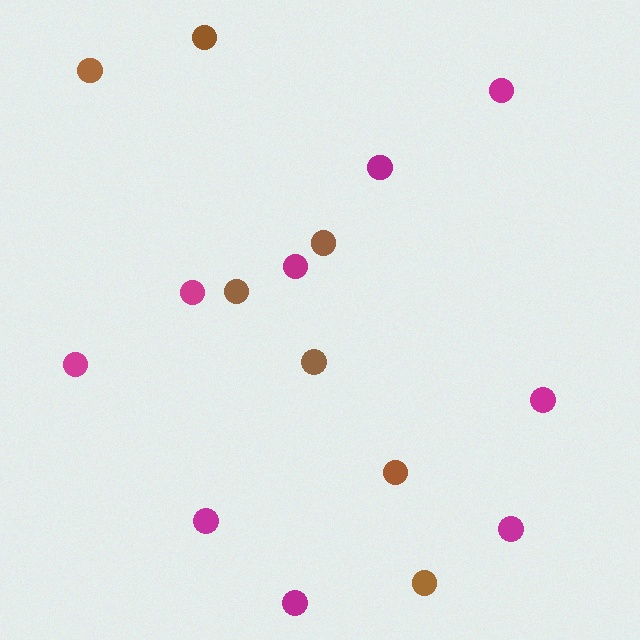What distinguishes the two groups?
There are 2 groups: one group of brown circles (7) and one group of magenta circles (9).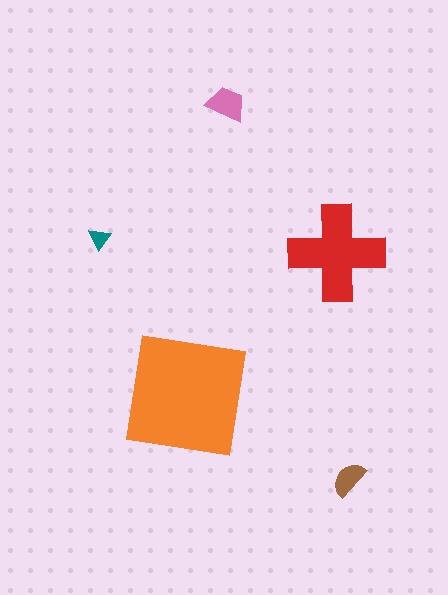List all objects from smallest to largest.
The teal triangle, the brown semicircle, the pink trapezoid, the red cross, the orange square.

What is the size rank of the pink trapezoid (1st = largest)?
3rd.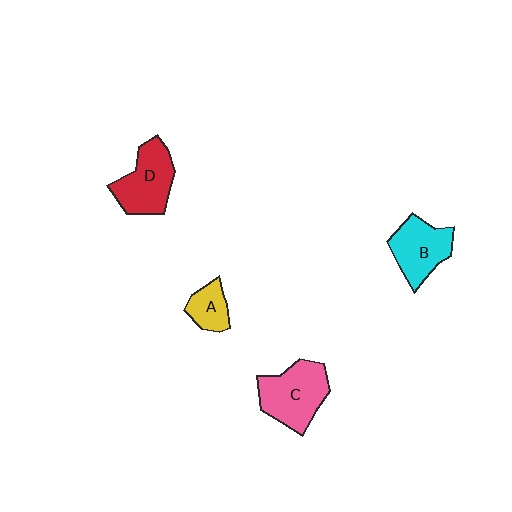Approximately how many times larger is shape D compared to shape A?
Approximately 2.0 times.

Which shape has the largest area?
Shape C (pink).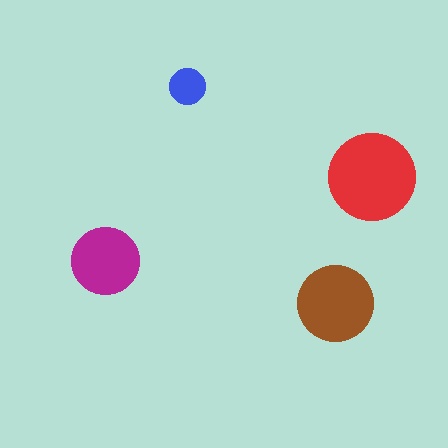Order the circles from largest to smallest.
the red one, the brown one, the magenta one, the blue one.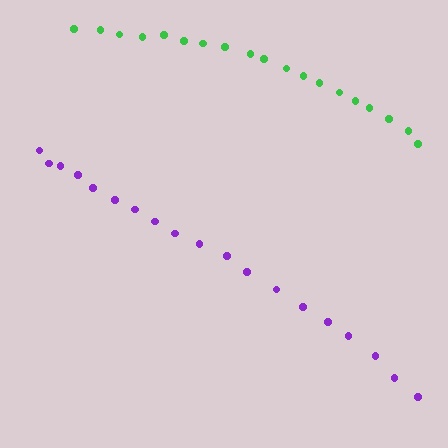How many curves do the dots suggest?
There are 2 distinct paths.